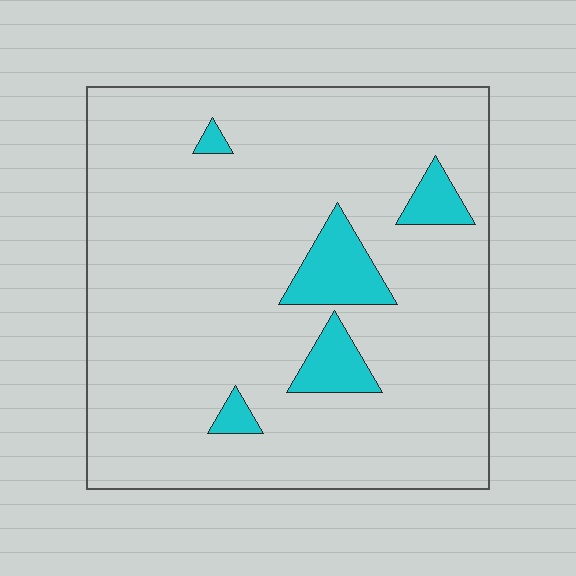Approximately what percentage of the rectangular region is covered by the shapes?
Approximately 10%.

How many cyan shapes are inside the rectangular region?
5.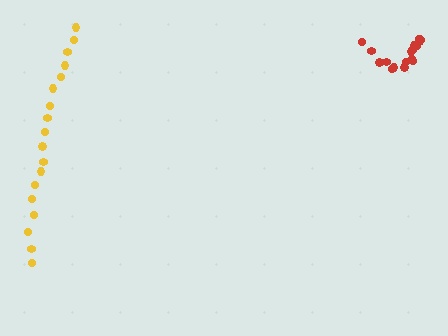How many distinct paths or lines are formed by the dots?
There are 2 distinct paths.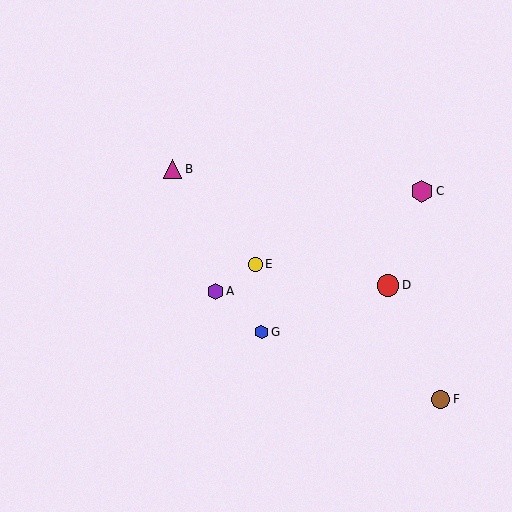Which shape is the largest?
The magenta hexagon (labeled C) is the largest.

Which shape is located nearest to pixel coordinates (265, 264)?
The yellow circle (labeled E) at (255, 264) is nearest to that location.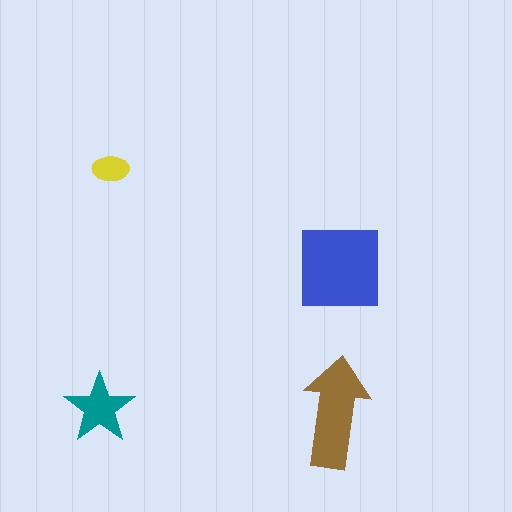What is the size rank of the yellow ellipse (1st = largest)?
4th.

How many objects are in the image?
There are 4 objects in the image.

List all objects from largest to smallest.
The blue square, the brown arrow, the teal star, the yellow ellipse.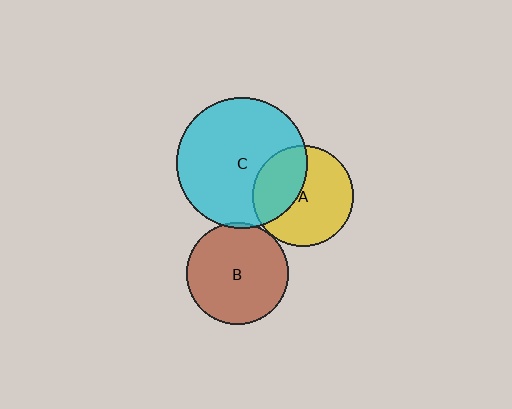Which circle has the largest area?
Circle C (cyan).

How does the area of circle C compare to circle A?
Approximately 1.7 times.